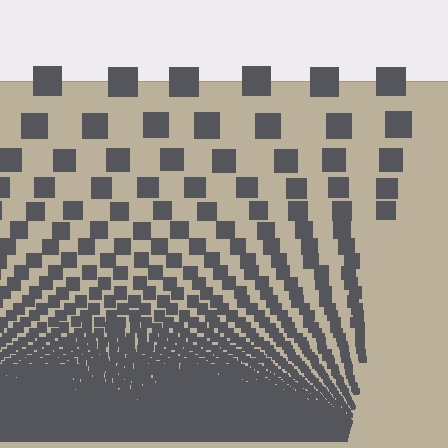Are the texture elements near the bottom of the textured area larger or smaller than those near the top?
Smaller. The gradient is inverted — elements near the bottom are smaller and denser.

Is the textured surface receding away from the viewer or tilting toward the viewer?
The surface appears to tilt toward the viewer. Texture elements get larger and sparser toward the top.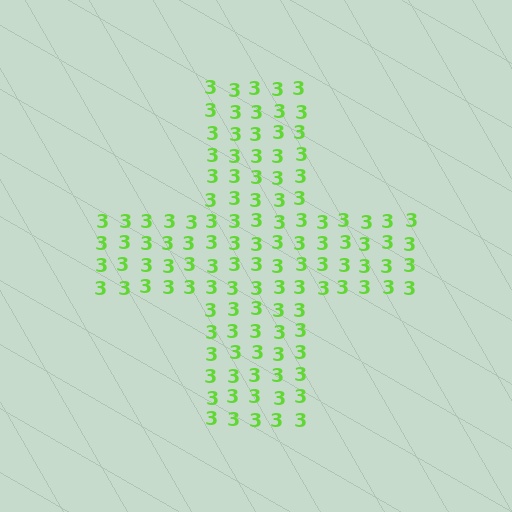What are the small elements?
The small elements are digit 3's.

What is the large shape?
The large shape is a cross.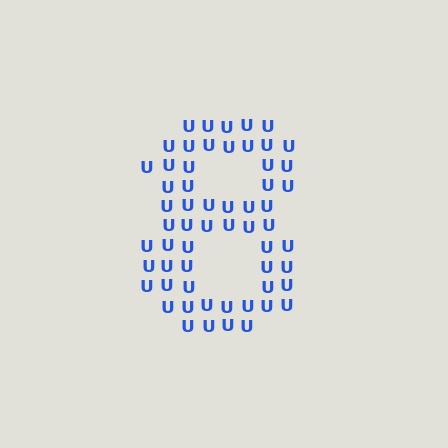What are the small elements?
The small elements are letter U's.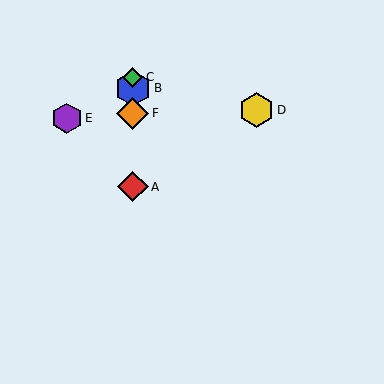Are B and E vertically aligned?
No, B is at x≈133 and E is at x≈67.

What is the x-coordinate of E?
Object E is at x≈67.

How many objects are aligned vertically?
4 objects (A, B, C, F) are aligned vertically.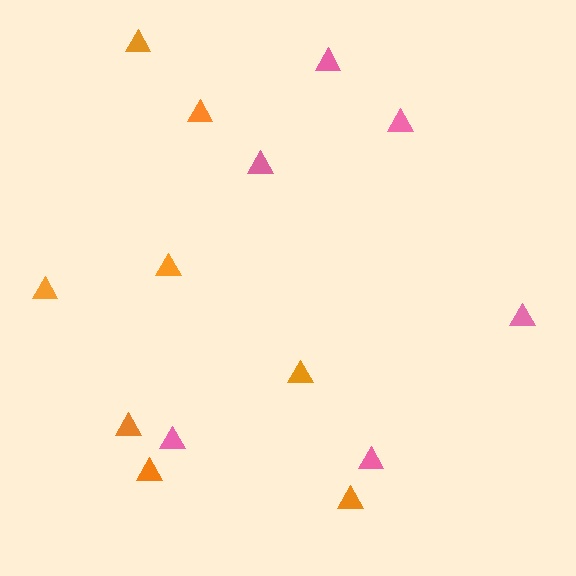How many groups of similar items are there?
There are 2 groups: one group of pink triangles (6) and one group of orange triangles (8).